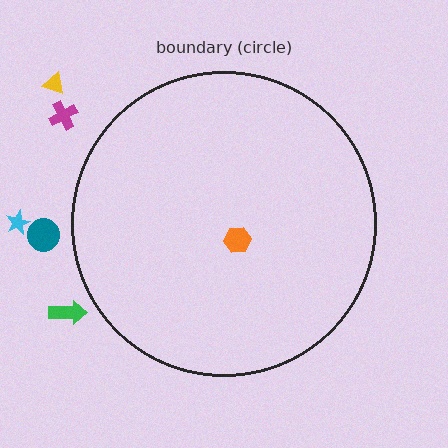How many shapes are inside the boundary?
1 inside, 5 outside.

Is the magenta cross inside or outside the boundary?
Outside.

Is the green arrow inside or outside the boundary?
Outside.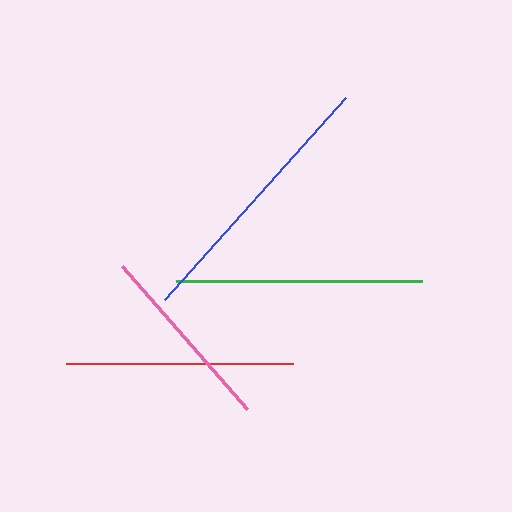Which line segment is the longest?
The blue line is the longest at approximately 271 pixels.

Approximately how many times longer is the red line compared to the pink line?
The red line is approximately 1.2 times the length of the pink line.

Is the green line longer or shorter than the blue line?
The blue line is longer than the green line.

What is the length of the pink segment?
The pink segment is approximately 190 pixels long.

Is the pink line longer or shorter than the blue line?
The blue line is longer than the pink line.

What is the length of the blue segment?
The blue segment is approximately 271 pixels long.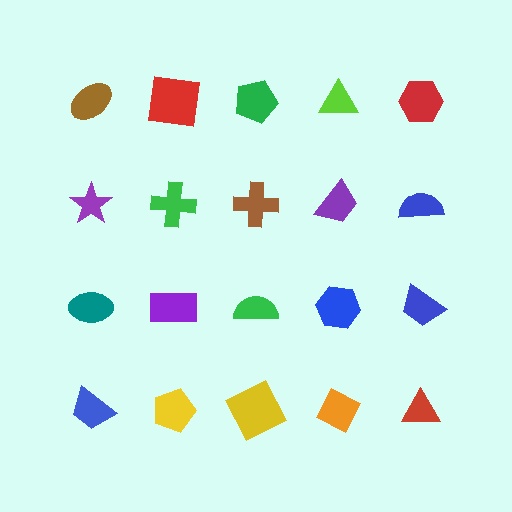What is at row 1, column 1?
A brown ellipse.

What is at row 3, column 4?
A blue hexagon.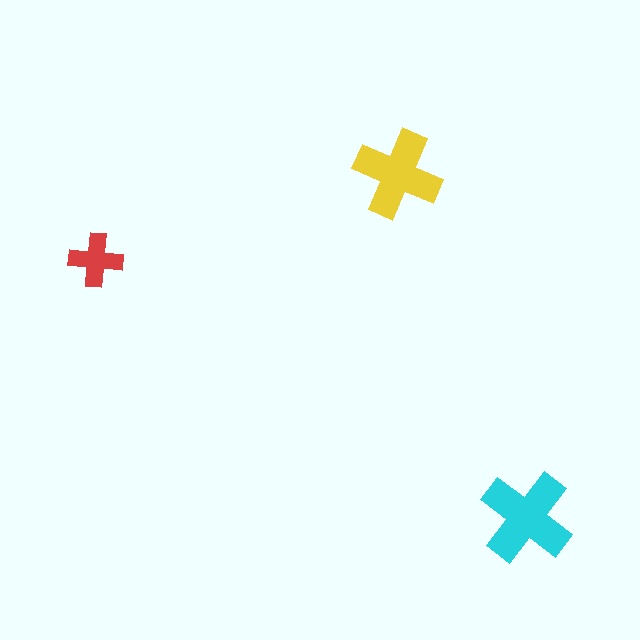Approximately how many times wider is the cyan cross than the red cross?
About 1.5 times wider.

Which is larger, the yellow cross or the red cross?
The yellow one.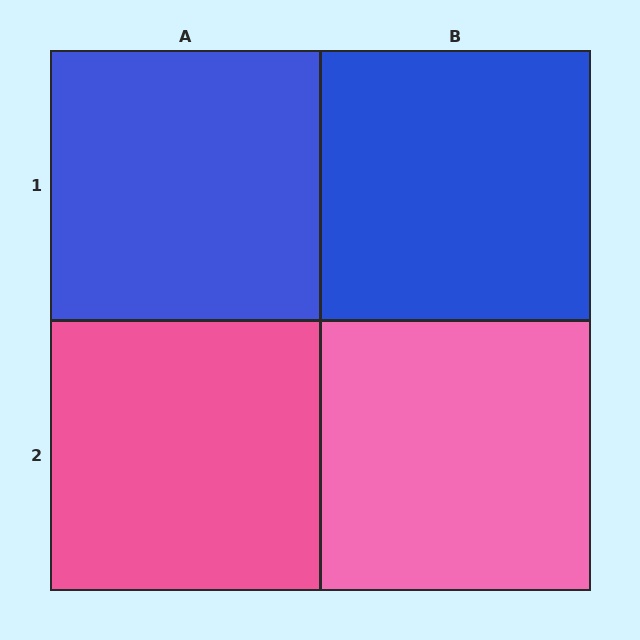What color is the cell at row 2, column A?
Pink.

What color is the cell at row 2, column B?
Pink.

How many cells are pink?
2 cells are pink.